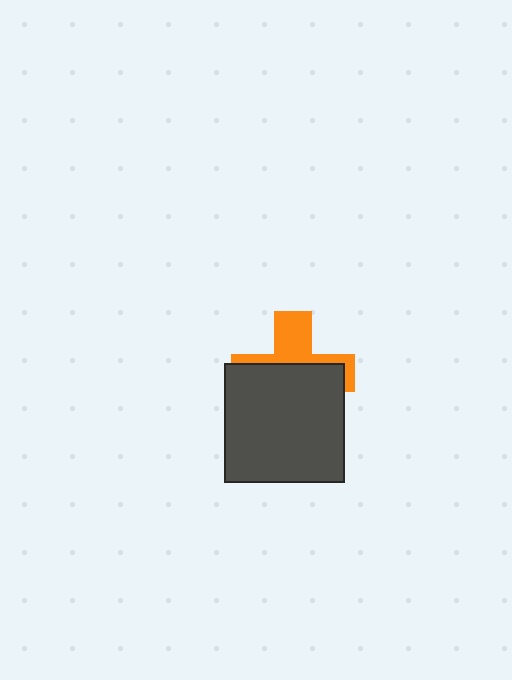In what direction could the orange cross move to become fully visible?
The orange cross could move up. That would shift it out from behind the dark gray square entirely.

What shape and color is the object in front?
The object in front is a dark gray square.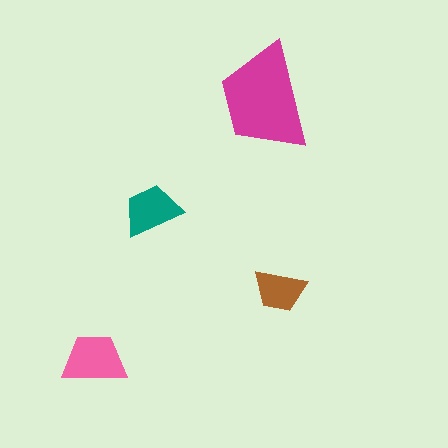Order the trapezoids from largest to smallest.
the magenta one, the pink one, the teal one, the brown one.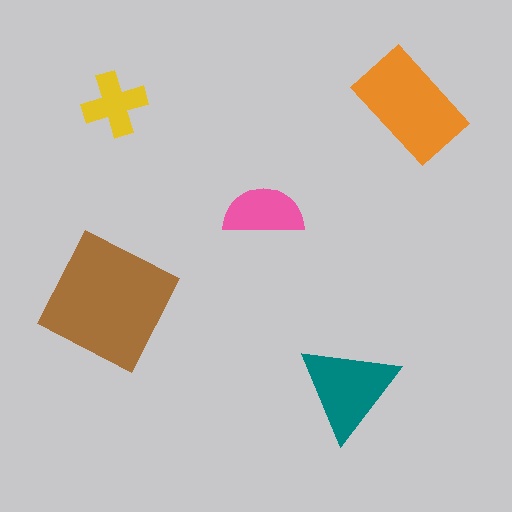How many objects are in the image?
There are 5 objects in the image.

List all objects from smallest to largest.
The yellow cross, the pink semicircle, the teal triangle, the orange rectangle, the brown square.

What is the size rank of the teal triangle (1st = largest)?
3rd.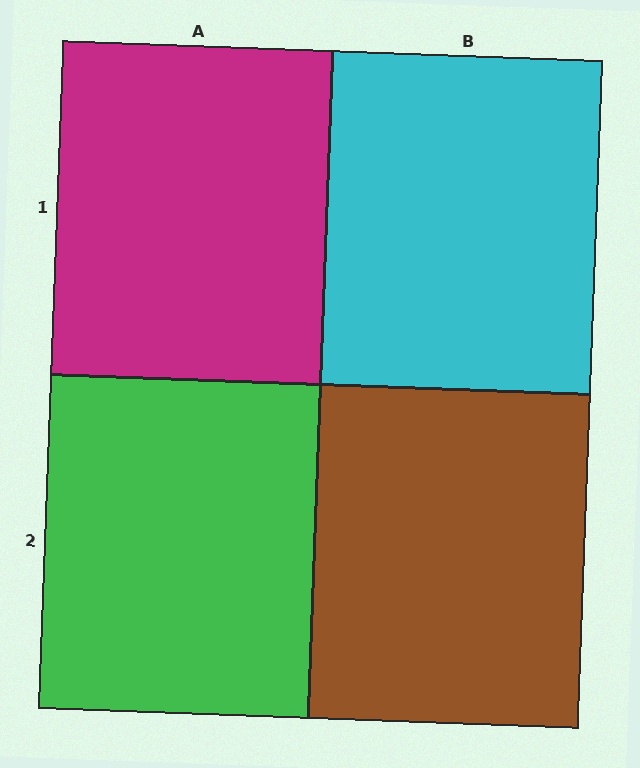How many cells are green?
1 cell is green.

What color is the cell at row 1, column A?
Magenta.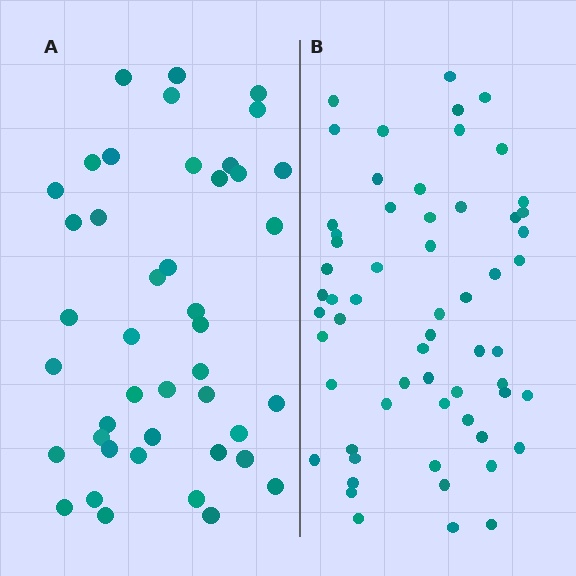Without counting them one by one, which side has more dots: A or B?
Region B (the right region) has more dots.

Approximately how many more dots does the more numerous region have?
Region B has approximately 15 more dots than region A.